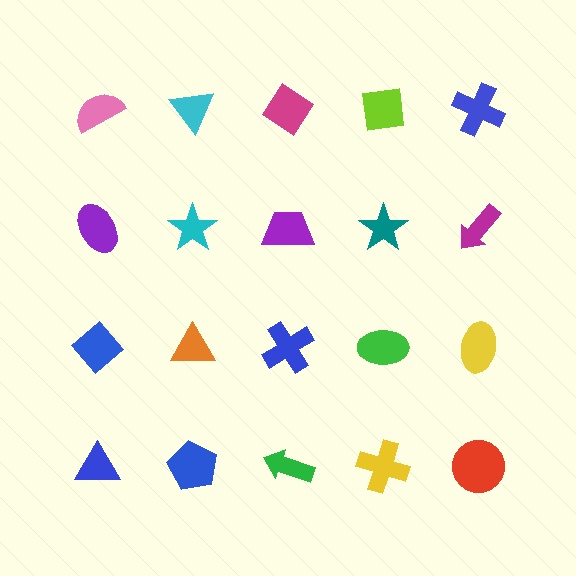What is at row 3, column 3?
A blue cross.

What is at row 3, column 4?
A green ellipse.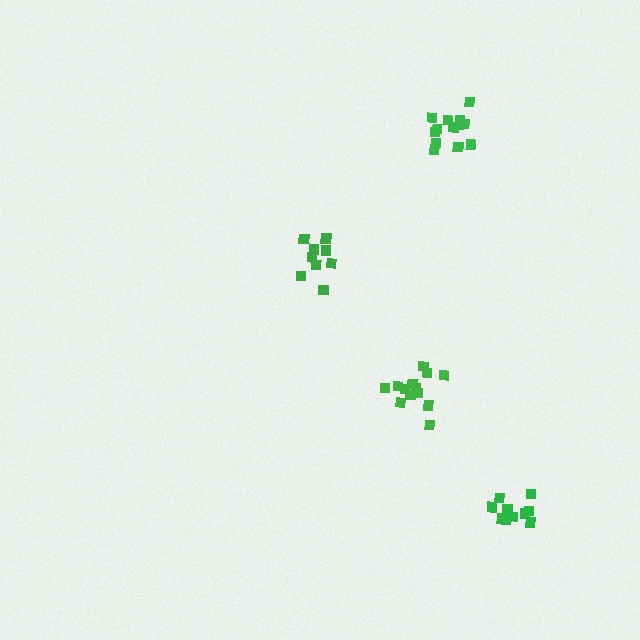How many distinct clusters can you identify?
There are 4 distinct clusters.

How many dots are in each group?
Group 1: 9 dots, Group 2: 13 dots, Group 3: 10 dots, Group 4: 13 dots (45 total).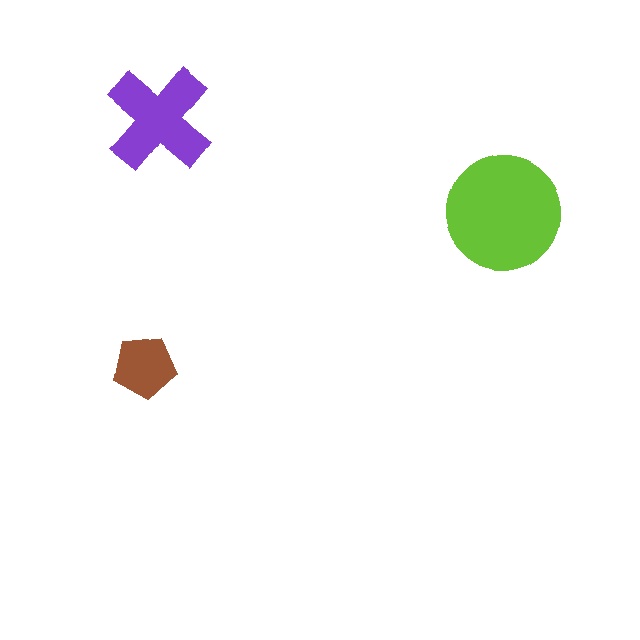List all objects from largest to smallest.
The lime circle, the purple cross, the brown pentagon.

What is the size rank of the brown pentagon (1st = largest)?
3rd.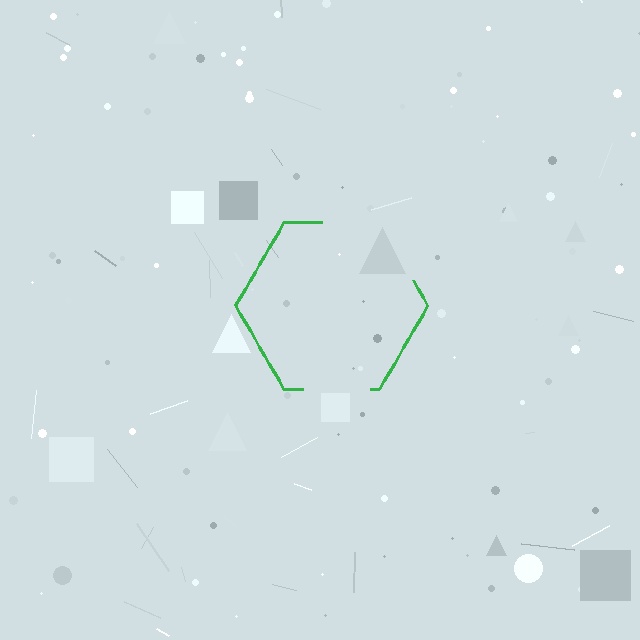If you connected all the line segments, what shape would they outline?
They would outline a hexagon.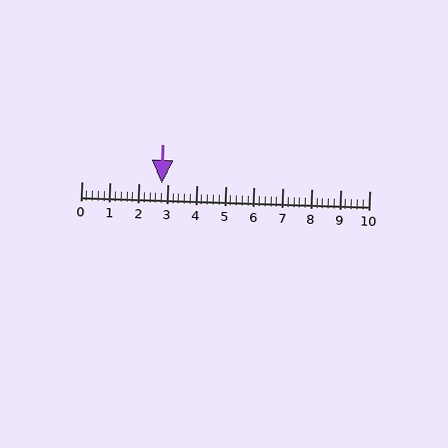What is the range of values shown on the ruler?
The ruler shows values from 0 to 10.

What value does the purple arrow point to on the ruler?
The purple arrow points to approximately 2.8.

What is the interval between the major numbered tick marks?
The major tick marks are spaced 1 units apart.